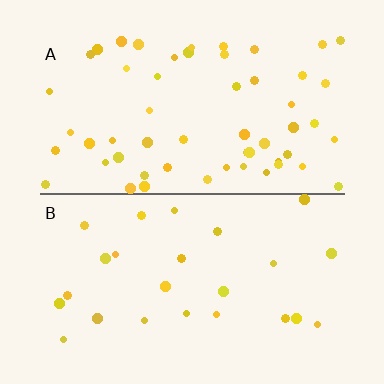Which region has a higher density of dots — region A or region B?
A (the top).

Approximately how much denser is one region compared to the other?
Approximately 2.2× — region A over region B.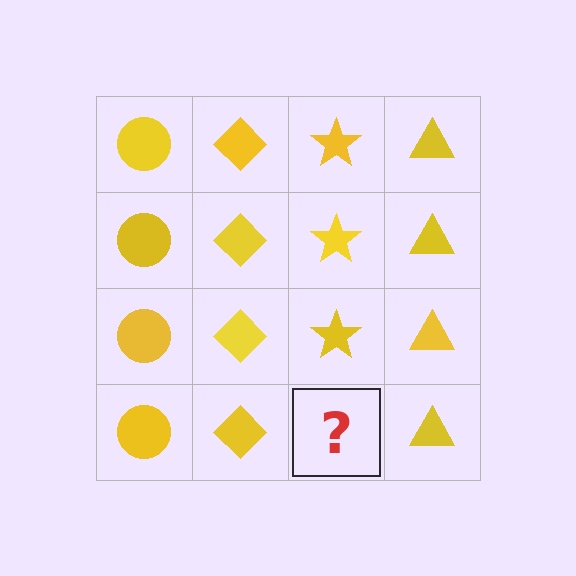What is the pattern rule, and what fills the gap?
The rule is that each column has a consistent shape. The gap should be filled with a yellow star.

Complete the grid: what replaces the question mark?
The question mark should be replaced with a yellow star.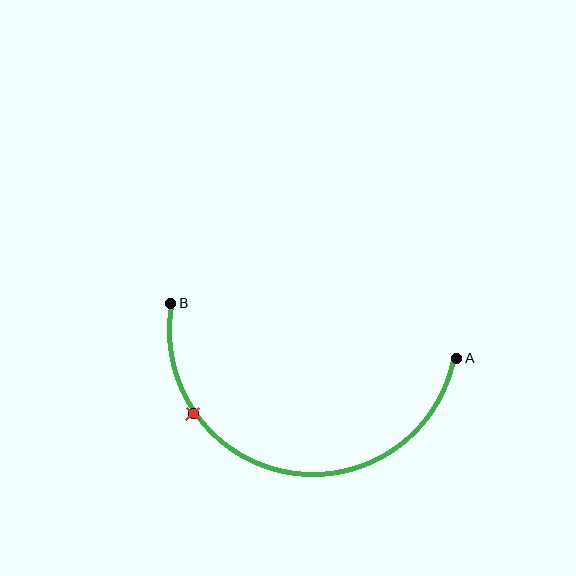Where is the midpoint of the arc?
The arc midpoint is the point on the curve farthest from the straight line joining A and B. It sits below that line.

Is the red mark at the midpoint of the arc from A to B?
No. The red mark lies on the arc but is closer to endpoint B. The arc midpoint would be at the point on the curve equidistant along the arc from both A and B.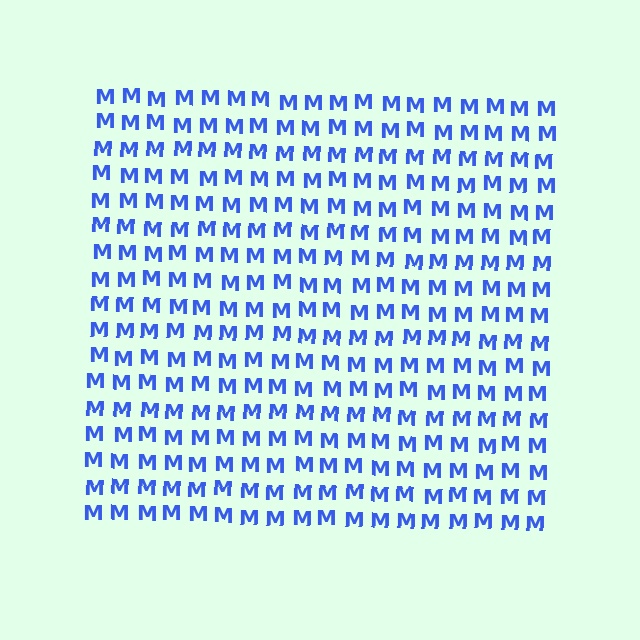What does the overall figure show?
The overall figure shows a square.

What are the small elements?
The small elements are letter M's.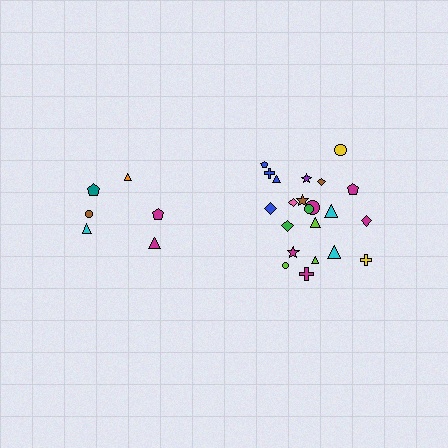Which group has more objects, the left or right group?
The right group.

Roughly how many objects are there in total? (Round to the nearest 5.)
Roughly 30 objects in total.